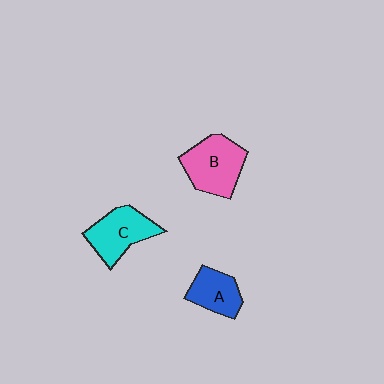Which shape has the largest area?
Shape B (pink).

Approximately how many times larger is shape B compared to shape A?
Approximately 1.5 times.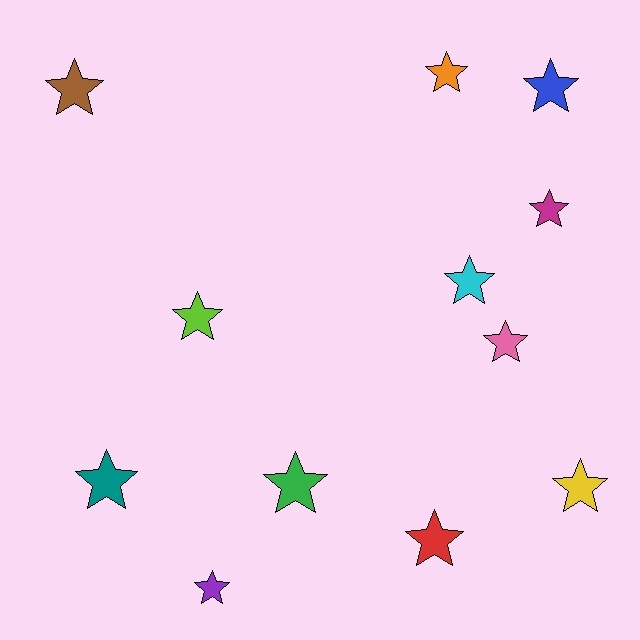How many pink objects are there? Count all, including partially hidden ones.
There is 1 pink object.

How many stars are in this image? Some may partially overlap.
There are 12 stars.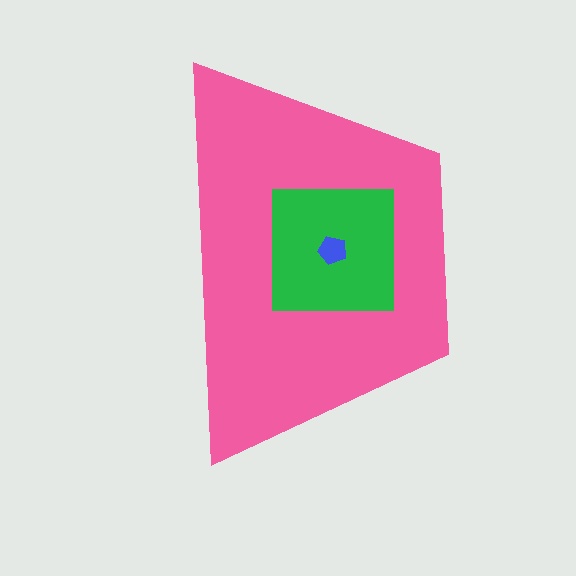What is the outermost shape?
The pink trapezoid.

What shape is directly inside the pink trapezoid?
The green square.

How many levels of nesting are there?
3.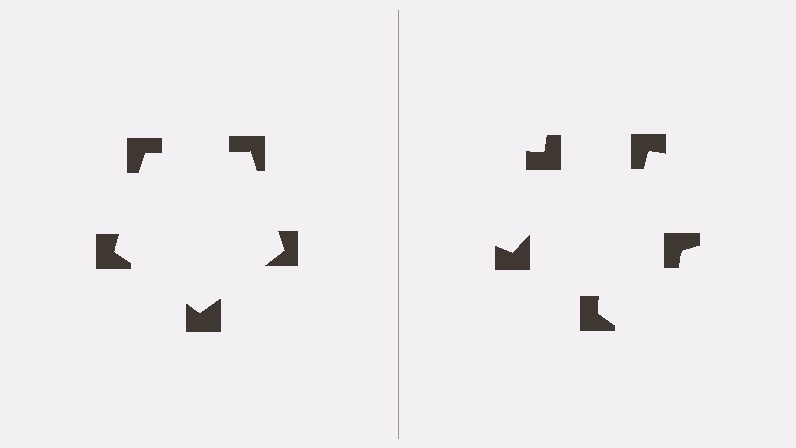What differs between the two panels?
The notched squares are positioned identically on both sides; only the wedge orientations differ. On the left they align to a pentagon; on the right they are misaligned.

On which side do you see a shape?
An illusory pentagon appears on the left side. On the right side the wedge cuts are rotated, so no coherent shape forms.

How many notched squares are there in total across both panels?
10 — 5 on each side.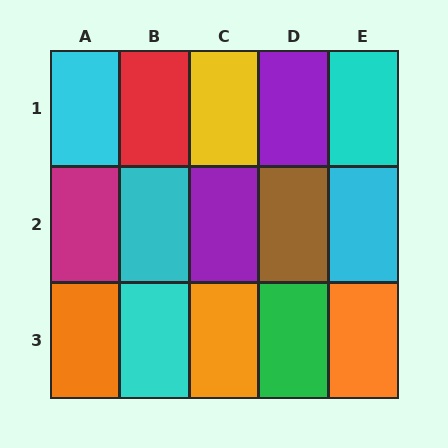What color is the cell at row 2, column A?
Magenta.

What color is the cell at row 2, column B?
Cyan.